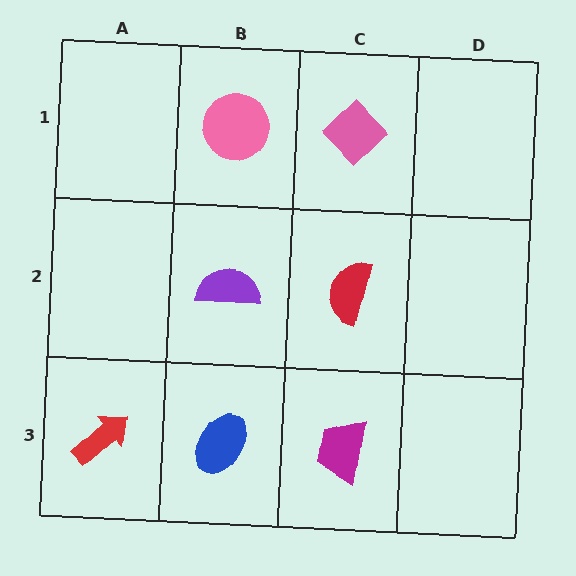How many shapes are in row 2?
2 shapes.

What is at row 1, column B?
A pink circle.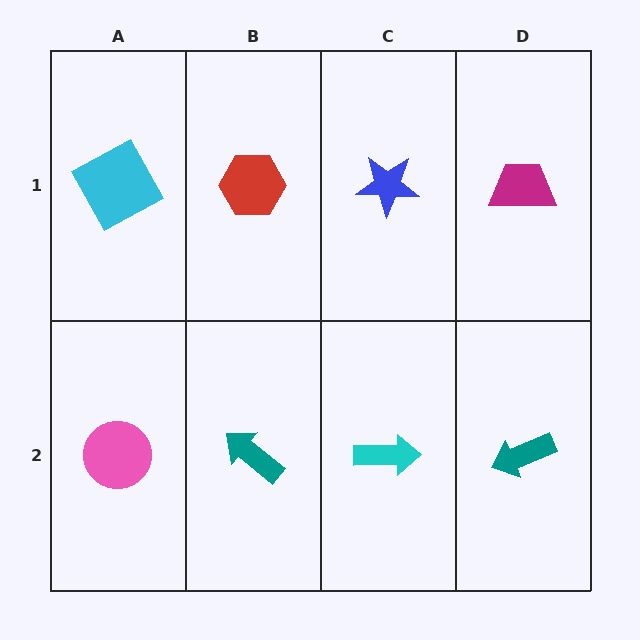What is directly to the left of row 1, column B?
A cyan square.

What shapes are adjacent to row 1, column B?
A teal arrow (row 2, column B), a cyan square (row 1, column A), a blue star (row 1, column C).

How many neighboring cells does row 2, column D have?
2.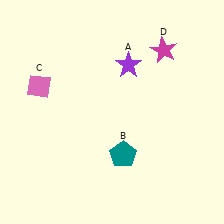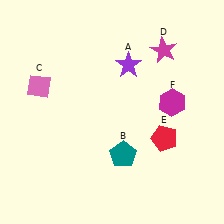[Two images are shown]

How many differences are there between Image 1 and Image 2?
There are 2 differences between the two images.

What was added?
A red pentagon (E), a magenta hexagon (F) were added in Image 2.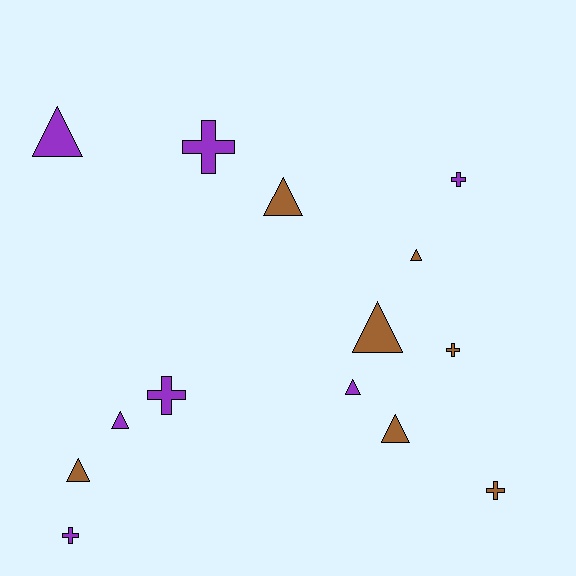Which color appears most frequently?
Brown, with 7 objects.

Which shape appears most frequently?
Triangle, with 8 objects.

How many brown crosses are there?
There are 2 brown crosses.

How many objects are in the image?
There are 14 objects.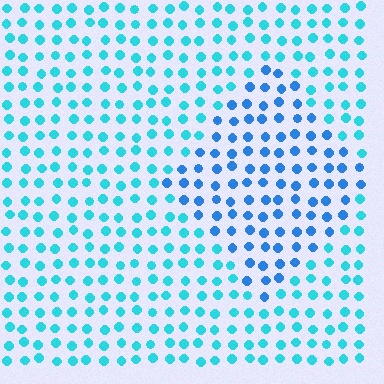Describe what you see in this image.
The image is filled with small cyan elements in a uniform arrangement. A diamond-shaped region is visible where the elements are tinted to a slightly different hue, forming a subtle color boundary.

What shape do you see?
I see a diamond.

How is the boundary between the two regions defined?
The boundary is defined purely by a slight shift in hue (about 29 degrees). Spacing, size, and orientation are identical on both sides.